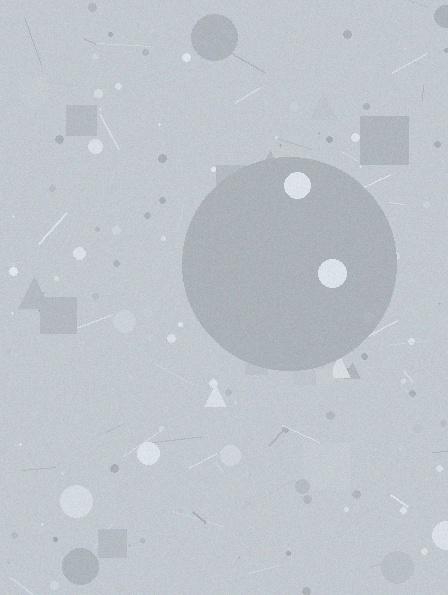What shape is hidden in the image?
A circle is hidden in the image.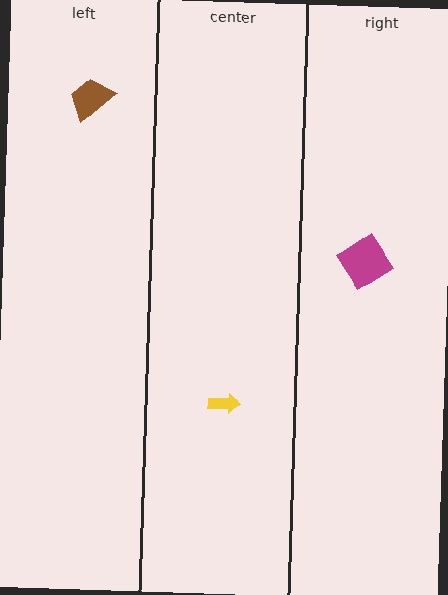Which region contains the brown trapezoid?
The left region.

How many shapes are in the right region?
1.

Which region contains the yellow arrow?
The center region.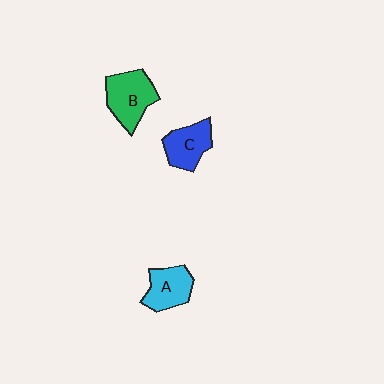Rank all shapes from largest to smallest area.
From largest to smallest: B (green), C (blue), A (cyan).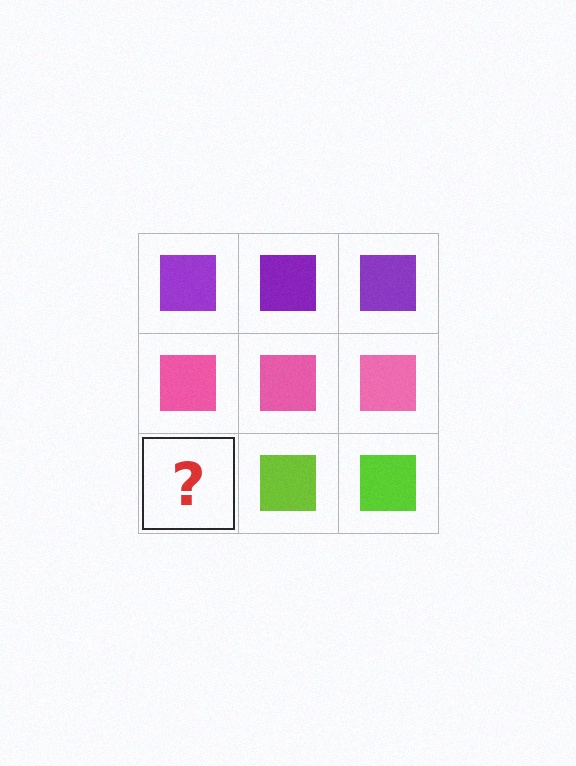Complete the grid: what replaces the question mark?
The question mark should be replaced with a lime square.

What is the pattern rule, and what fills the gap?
The rule is that each row has a consistent color. The gap should be filled with a lime square.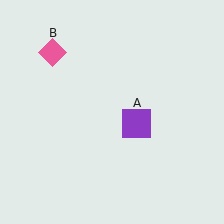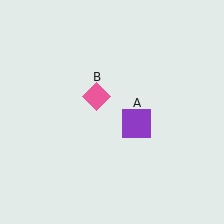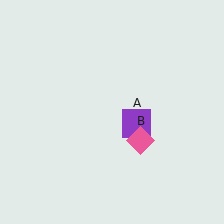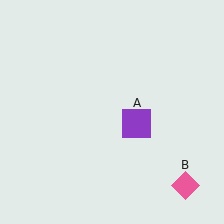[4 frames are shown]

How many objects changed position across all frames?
1 object changed position: pink diamond (object B).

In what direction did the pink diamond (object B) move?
The pink diamond (object B) moved down and to the right.